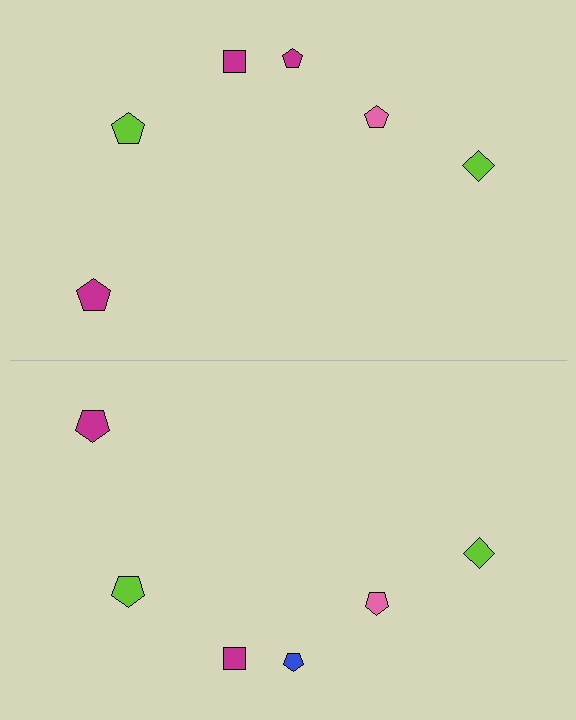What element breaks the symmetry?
The blue pentagon on the bottom side breaks the symmetry — its mirror counterpart is magenta.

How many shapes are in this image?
There are 12 shapes in this image.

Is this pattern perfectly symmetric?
No, the pattern is not perfectly symmetric. The blue pentagon on the bottom side breaks the symmetry — its mirror counterpart is magenta.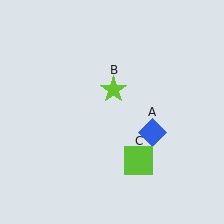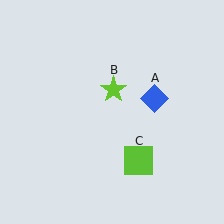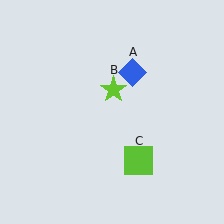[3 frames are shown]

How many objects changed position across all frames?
1 object changed position: blue diamond (object A).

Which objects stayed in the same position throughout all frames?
Lime star (object B) and lime square (object C) remained stationary.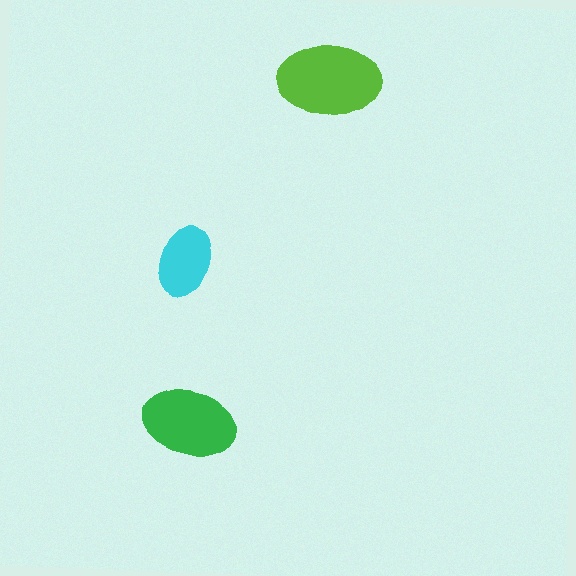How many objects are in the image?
There are 3 objects in the image.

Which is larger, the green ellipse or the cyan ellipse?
The green one.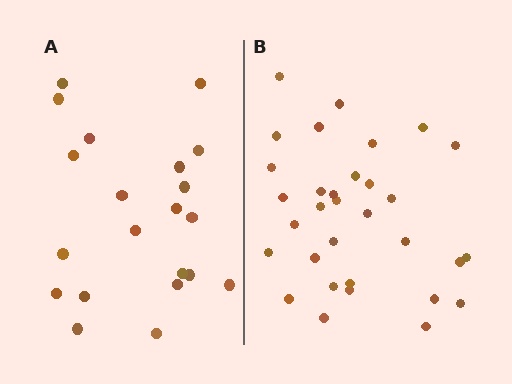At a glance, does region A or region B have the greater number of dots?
Region B (the right region) has more dots.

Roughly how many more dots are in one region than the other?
Region B has roughly 12 or so more dots than region A.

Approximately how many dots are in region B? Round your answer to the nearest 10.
About 30 dots. (The exact count is 32, which rounds to 30.)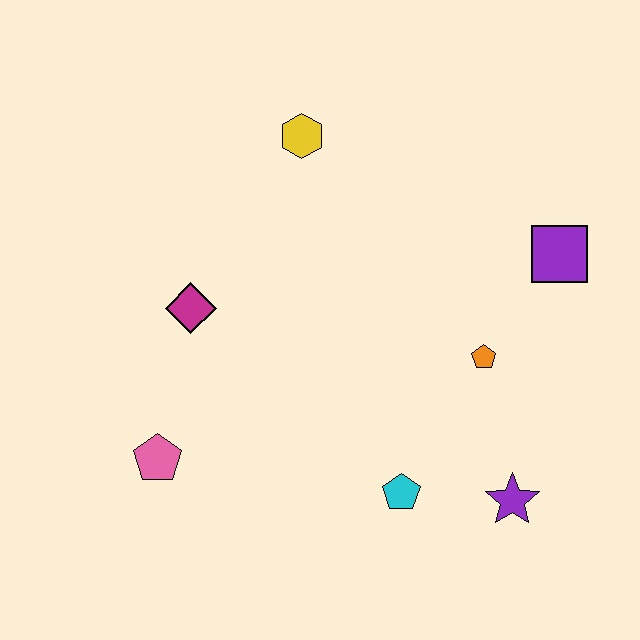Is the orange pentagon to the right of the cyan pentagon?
Yes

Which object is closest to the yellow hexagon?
The magenta diamond is closest to the yellow hexagon.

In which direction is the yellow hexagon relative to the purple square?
The yellow hexagon is to the left of the purple square.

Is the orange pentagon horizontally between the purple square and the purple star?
No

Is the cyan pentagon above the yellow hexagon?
No